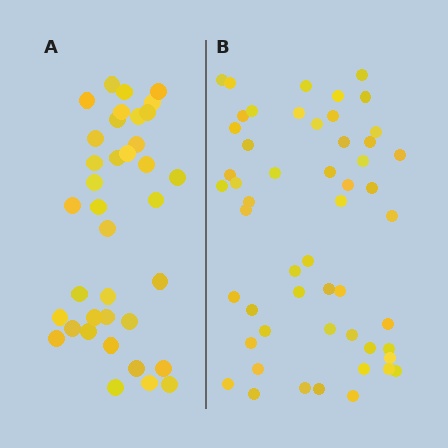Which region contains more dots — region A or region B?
Region B (the right region) has more dots.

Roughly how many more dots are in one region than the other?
Region B has approximately 15 more dots than region A.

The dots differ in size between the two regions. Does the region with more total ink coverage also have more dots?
No. Region A has more total ink coverage because its dots are larger, but region B actually contains more individual dots. Total area can be misleading — the number of items is what matters here.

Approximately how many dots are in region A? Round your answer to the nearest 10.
About 40 dots. (The exact count is 37, which rounds to 40.)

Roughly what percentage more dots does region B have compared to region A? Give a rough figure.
About 45% more.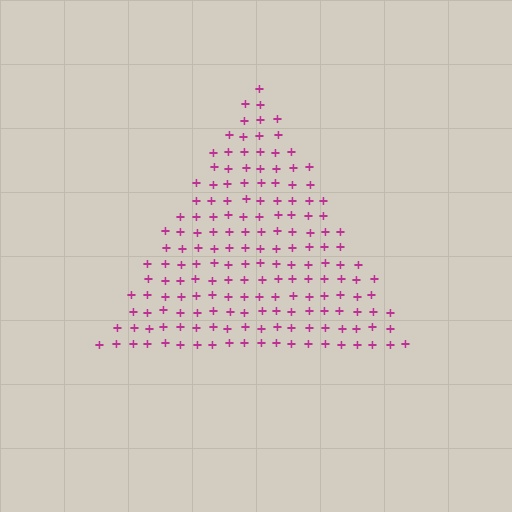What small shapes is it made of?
It is made of small plus signs.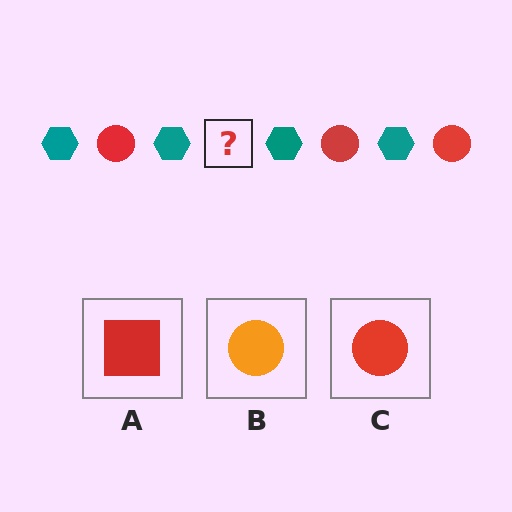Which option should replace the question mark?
Option C.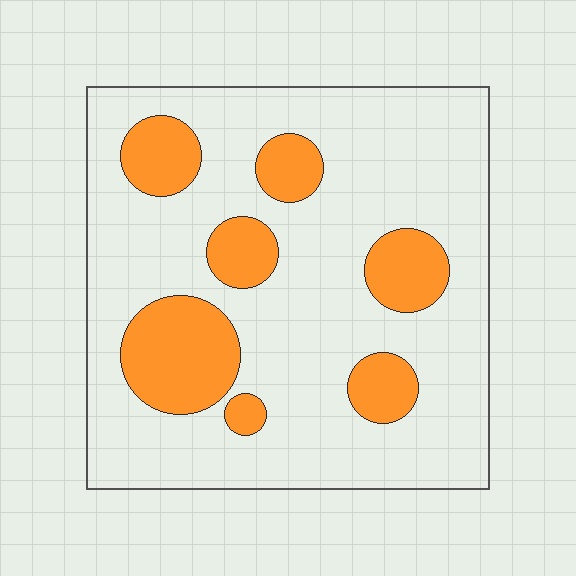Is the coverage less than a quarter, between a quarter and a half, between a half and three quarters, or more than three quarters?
Less than a quarter.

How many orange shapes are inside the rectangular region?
7.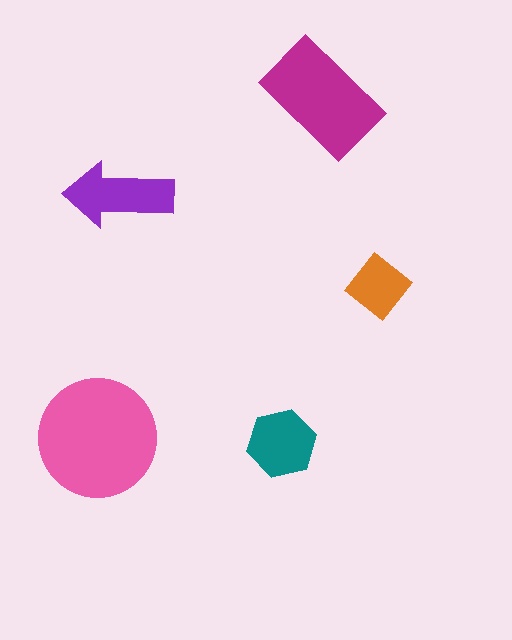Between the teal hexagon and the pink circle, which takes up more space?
The pink circle.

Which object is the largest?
The pink circle.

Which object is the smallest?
The orange diamond.